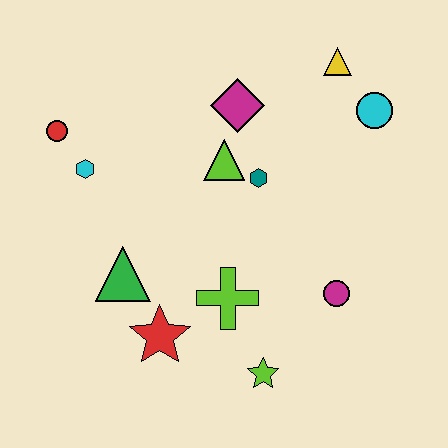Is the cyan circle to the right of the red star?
Yes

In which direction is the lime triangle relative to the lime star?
The lime triangle is above the lime star.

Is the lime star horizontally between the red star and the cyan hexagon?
No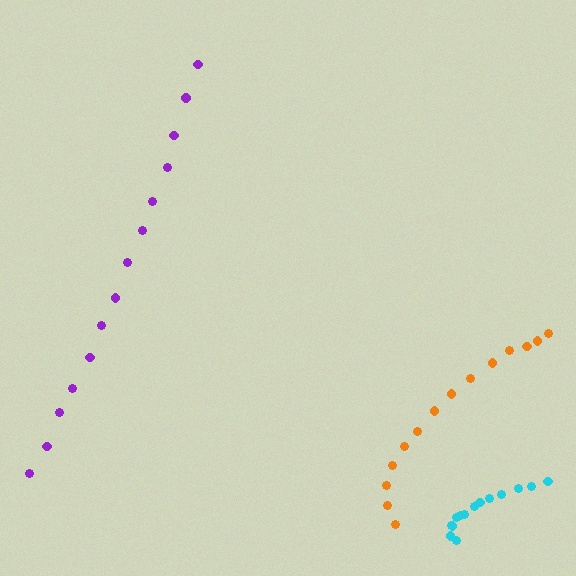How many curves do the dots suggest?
There are 3 distinct paths.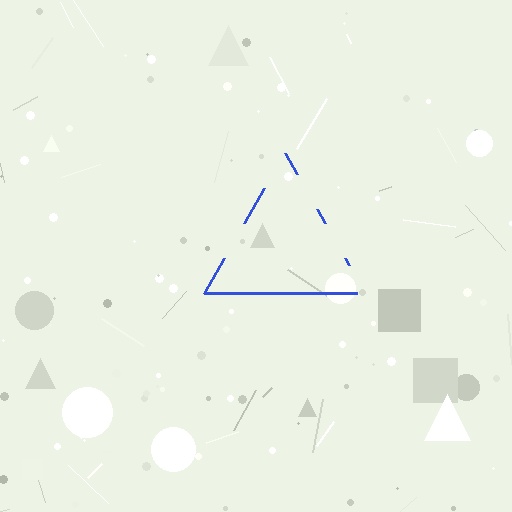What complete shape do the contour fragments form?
The contour fragments form a triangle.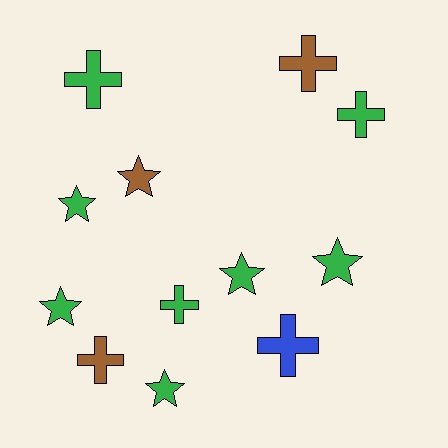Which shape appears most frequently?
Cross, with 6 objects.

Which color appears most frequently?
Green, with 8 objects.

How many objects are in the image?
There are 12 objects.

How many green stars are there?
There are 5 green stars.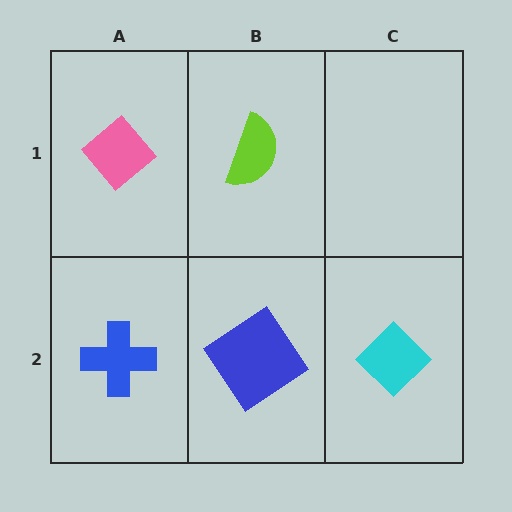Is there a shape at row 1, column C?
No, that cell is empty.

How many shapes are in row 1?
2 shapes.